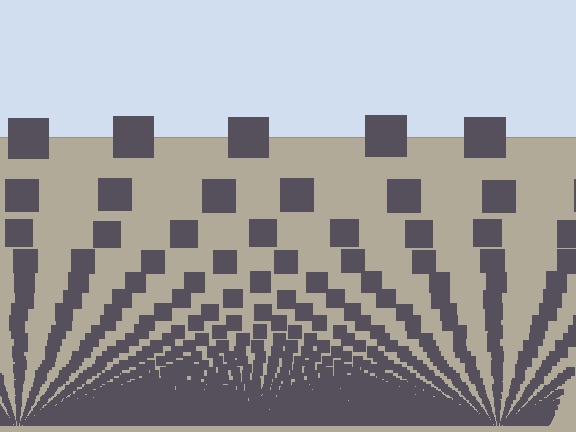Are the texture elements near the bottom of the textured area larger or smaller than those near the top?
Smaller. The gradient is inverted — elements near the bottom are smaller and denser.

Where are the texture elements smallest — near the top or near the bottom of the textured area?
Near the bottom.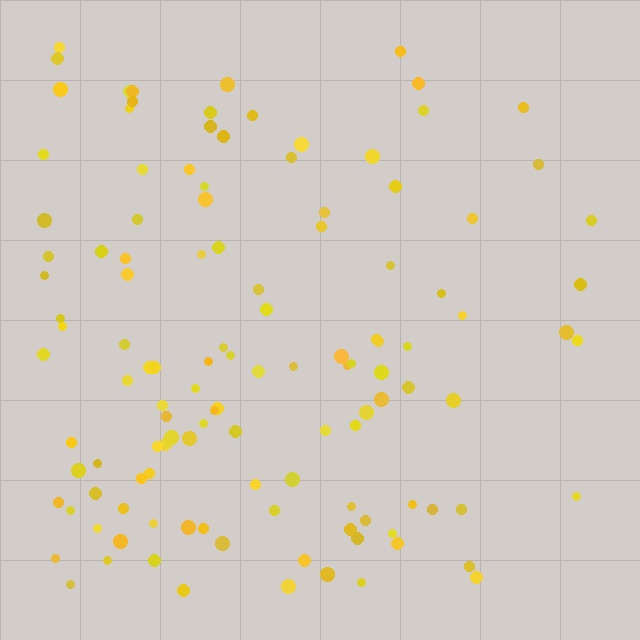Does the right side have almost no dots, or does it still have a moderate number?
Still a moderate number, just noticeably fewer than the left.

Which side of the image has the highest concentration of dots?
The left.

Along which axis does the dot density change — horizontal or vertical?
Horizontal.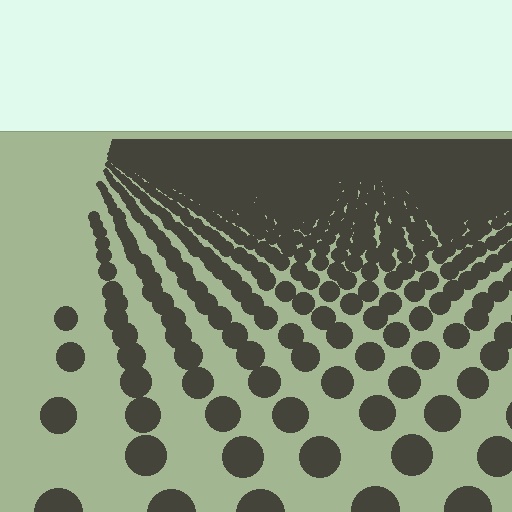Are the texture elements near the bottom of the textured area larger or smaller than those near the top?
Larger. Near the bottom, elements are closer to the viewer and appear at a bigger on-screen size.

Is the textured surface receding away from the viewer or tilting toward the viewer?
The surface is receding away from the viewer. Texture elements get smaller and denser toward the top.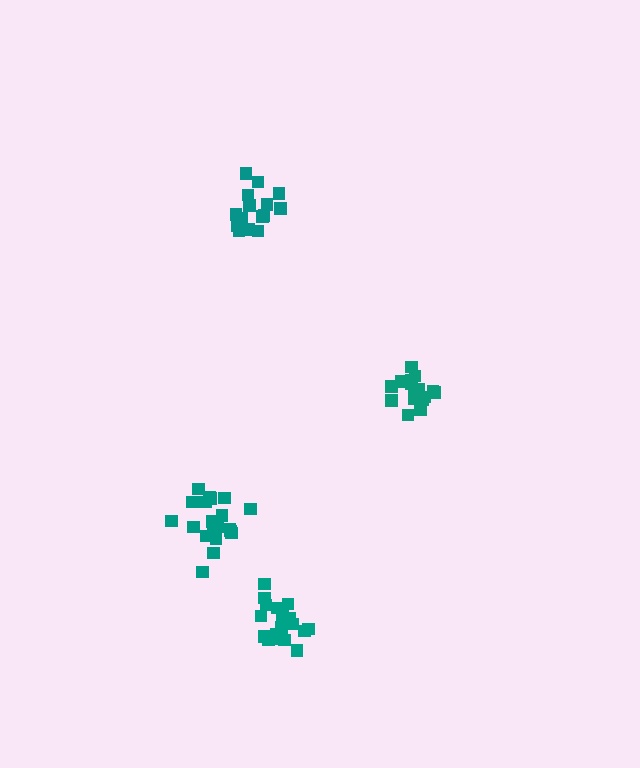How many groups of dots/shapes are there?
There are 4 groups.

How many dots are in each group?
Group 1: 19 dots, Group 2: 21 dots, Group 3: 16 dots, Group 4: 16 dots (72 total).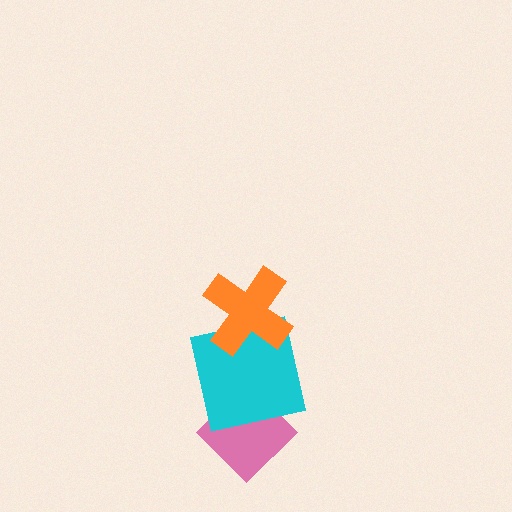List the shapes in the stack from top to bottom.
From top to bottom: the orange cross, the cyan square, the pink diamond.